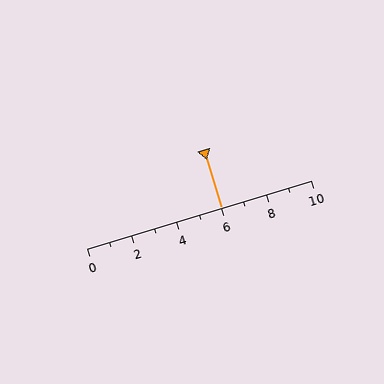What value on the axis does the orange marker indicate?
The marker indicates approximately 6.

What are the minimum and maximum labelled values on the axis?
The axis runs from 0 to 10.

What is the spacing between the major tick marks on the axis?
The major ticks are spaced 2 apart.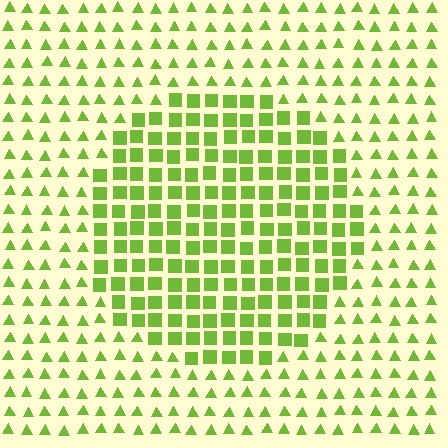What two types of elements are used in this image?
The image uses squares inside the circle region and triangles outside it.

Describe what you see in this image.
The image is filled with small lime elements arranged in a uniform grid. A circle-shaped region contains squares, while the surrounding area contains triangles. The boundary is defined purely by the change in element shape.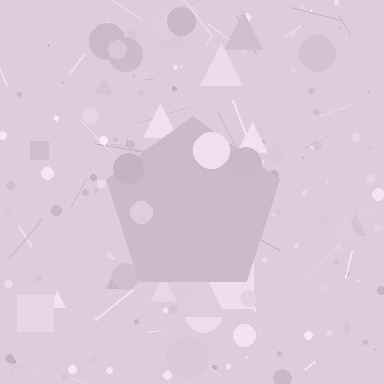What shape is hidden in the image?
A pentagon is hidden in the image.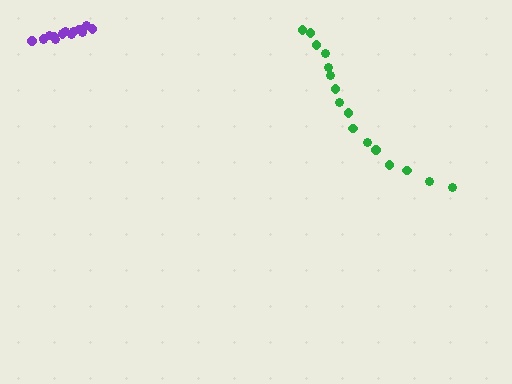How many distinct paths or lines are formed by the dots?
There are 2 distinct paths.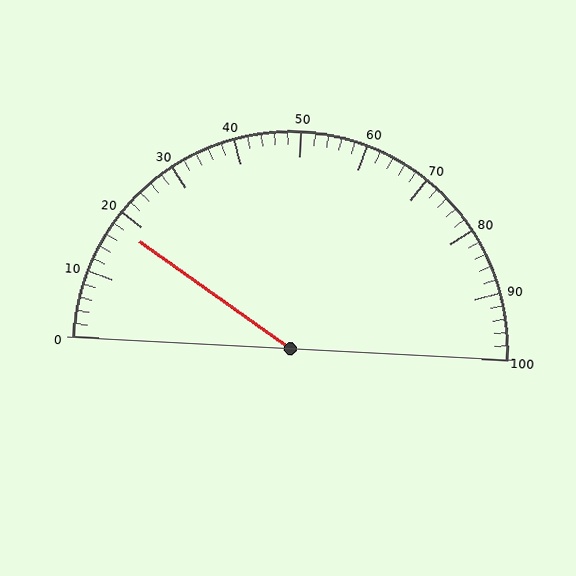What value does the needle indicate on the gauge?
The needle indicates approximately 18.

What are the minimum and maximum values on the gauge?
The gauge ranges from 0 to 100.